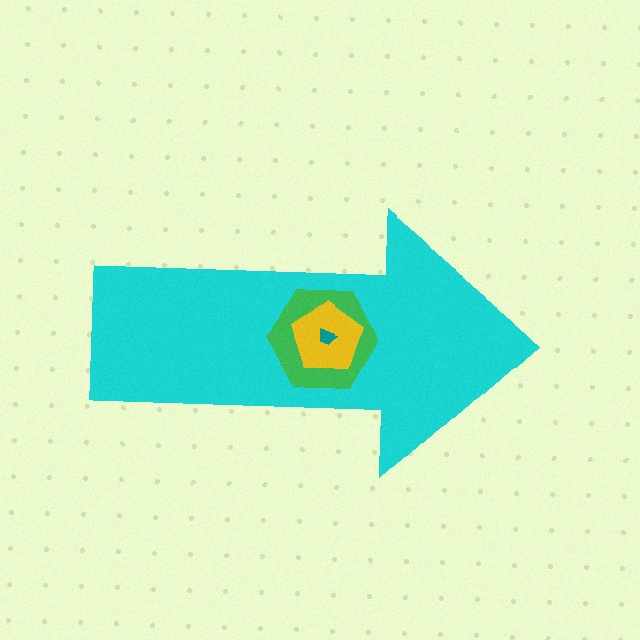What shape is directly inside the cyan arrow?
The green hexagon.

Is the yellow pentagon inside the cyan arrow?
Yes.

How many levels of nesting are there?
4.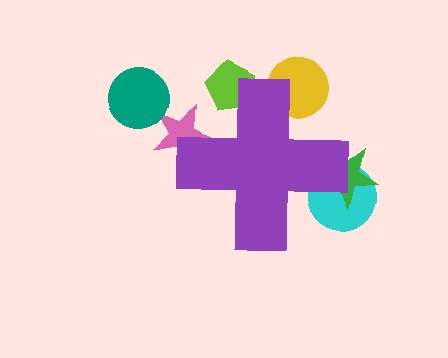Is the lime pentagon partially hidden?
Yes, the lime pentagon is partially hidden behind the purple cross.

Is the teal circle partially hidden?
No, the teal circle is fully visible.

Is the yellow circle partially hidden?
Yes, the yellow circle is partially hidden behind the purple cross.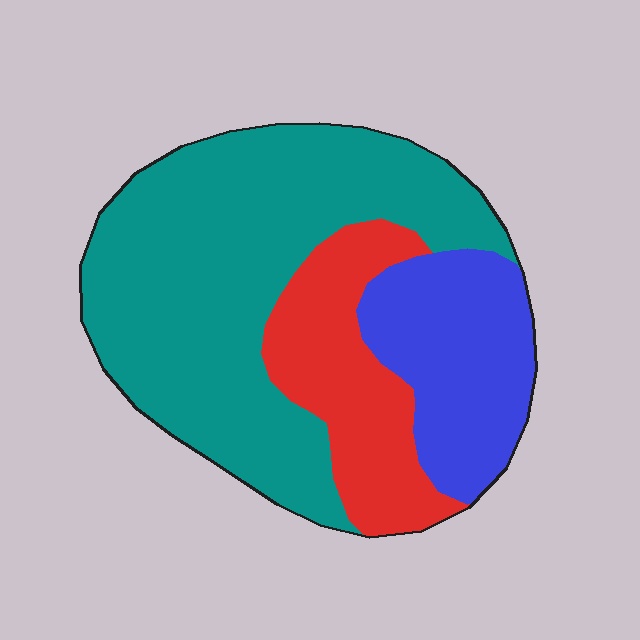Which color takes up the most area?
Teal, at roughly 55%.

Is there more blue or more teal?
Teal.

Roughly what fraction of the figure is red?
Red takes up less than a quarter of the figure.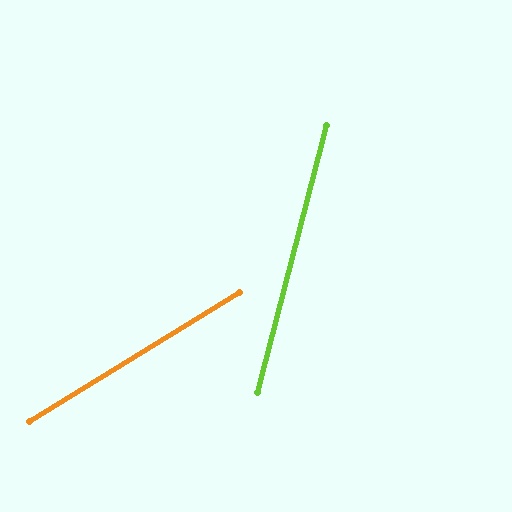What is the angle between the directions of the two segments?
Approximately 44 degrees.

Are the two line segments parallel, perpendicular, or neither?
Neither parallel nor perpendicular — they differ by about 44°.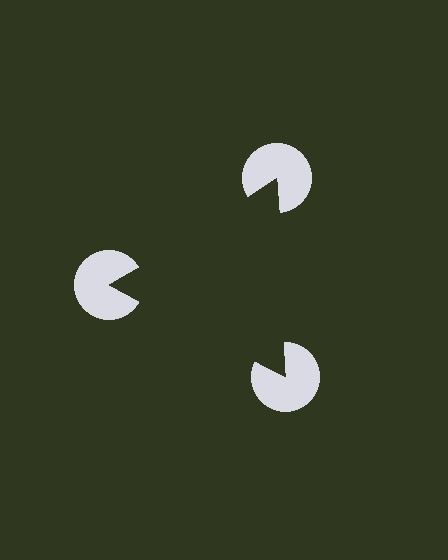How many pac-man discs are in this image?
There are 3 — one at each vertex of the illusory triangle.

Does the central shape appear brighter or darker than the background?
It typically appears slightly darker than the background, even though no actual brightness change is drawn.